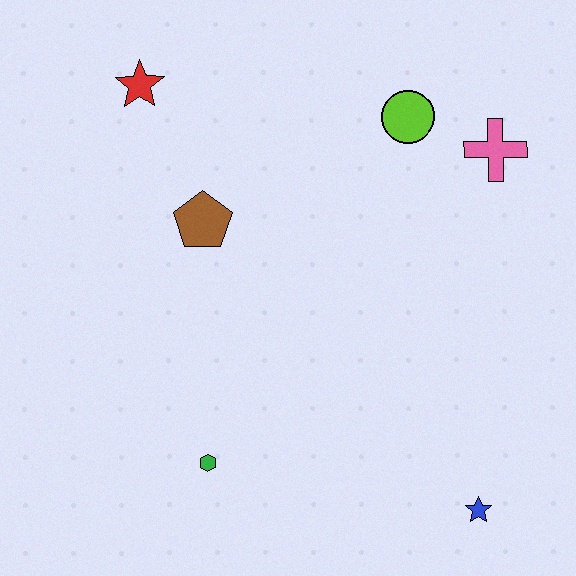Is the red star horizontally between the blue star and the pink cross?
No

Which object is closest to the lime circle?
The pink cross is closest to the lime circle.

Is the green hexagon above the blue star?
Yes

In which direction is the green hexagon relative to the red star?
The green hexagon is below the red star.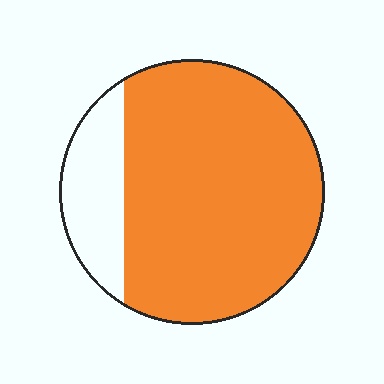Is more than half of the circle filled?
Yes.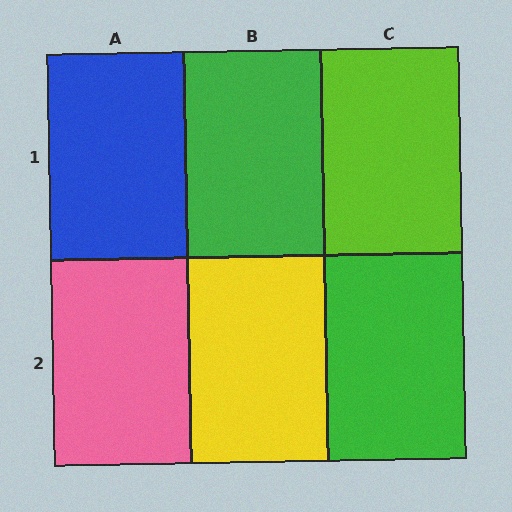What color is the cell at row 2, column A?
Pink.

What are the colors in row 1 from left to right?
Blue, green, lime.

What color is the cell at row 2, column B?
Yellow.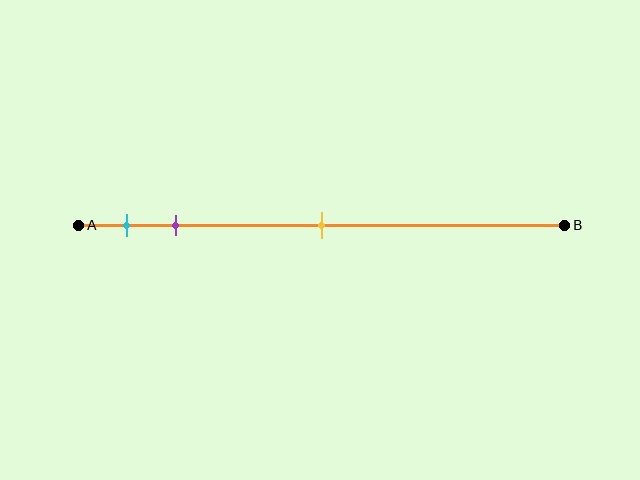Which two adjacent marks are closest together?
The cyan and purple marks are the closest adjacent pair.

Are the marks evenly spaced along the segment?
No, the marks are not evenly spaced.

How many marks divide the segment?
There are 3 marks dividing the segment.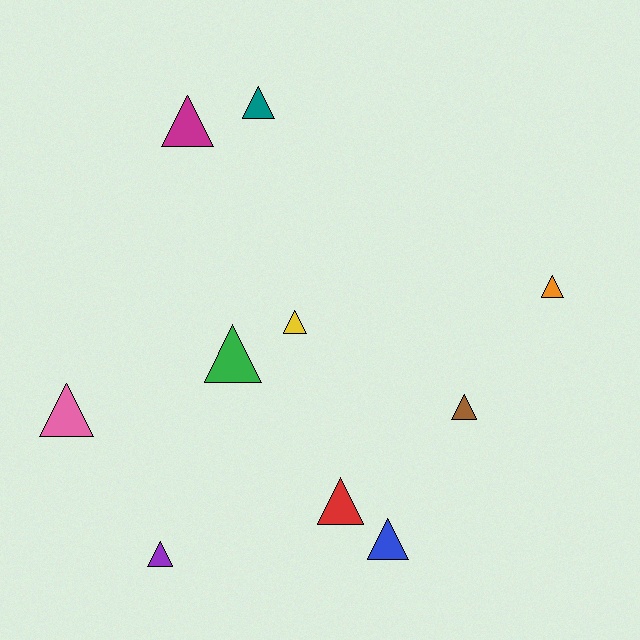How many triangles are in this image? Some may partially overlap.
There are 10 triangles.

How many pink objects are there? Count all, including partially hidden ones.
There is 1 pink object.